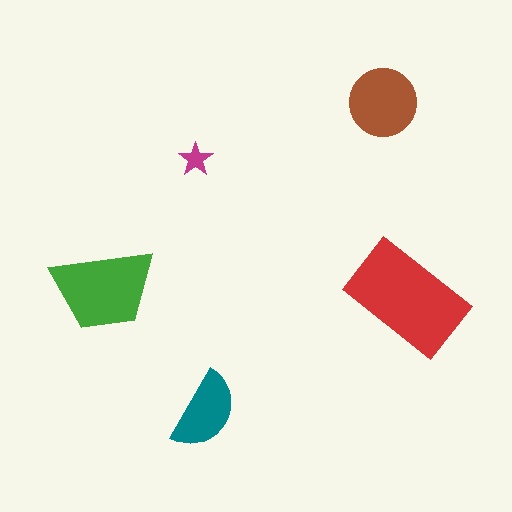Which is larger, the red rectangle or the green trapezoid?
The red rectangle.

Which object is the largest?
The red rectangle.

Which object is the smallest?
The magenta star.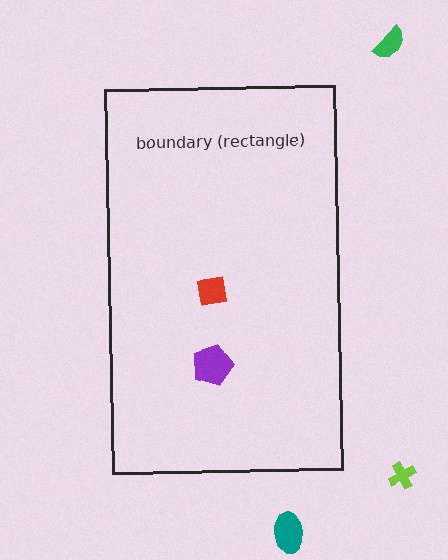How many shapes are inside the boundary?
2 inside, 3 outside.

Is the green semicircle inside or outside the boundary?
Outside.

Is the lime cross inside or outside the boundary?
Outside.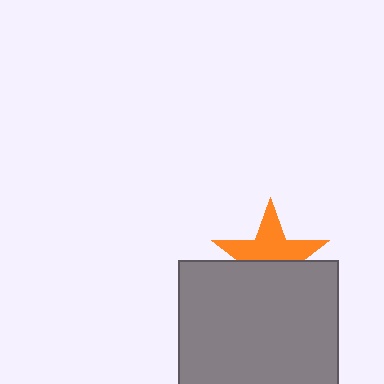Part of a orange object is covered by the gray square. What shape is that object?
It is a star.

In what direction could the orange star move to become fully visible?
The orange star could move up. That would shift it out from behind the gray square entirely.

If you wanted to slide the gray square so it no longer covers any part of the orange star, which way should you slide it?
Slide it down — that is the most direct way to separate the two shapes.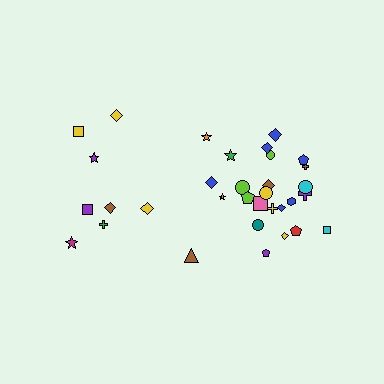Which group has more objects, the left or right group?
The right group.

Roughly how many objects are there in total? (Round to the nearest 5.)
Roughly 35 objects in total.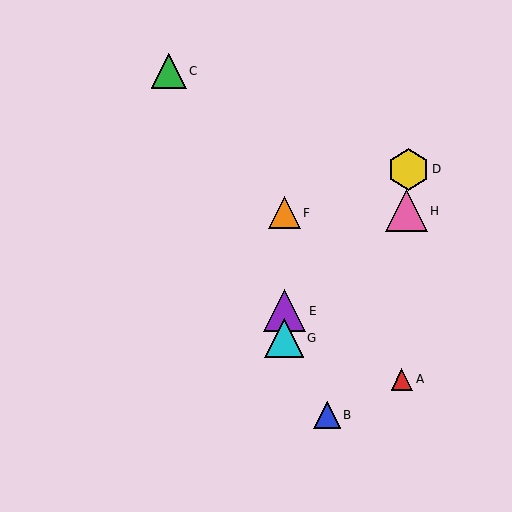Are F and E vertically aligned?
Yes, both are at x≈284.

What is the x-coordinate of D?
Object D is at x≈408.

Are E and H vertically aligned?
No, E is at x≈284 and H is at x≈407.